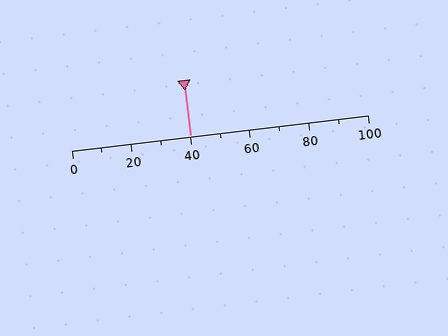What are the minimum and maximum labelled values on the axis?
The axis runs from 0 to 100.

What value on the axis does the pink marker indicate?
The marker indicates approximately 40.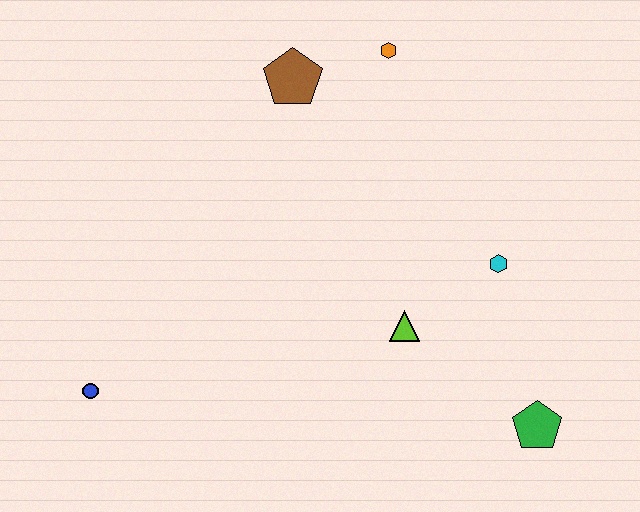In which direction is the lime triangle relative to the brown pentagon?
The lime triangle is below the brown pentagon.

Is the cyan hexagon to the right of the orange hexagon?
Yes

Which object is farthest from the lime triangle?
The blue circle is farthest from the lime triangle.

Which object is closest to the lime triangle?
The cyan hexagon is closest to the lime triangle.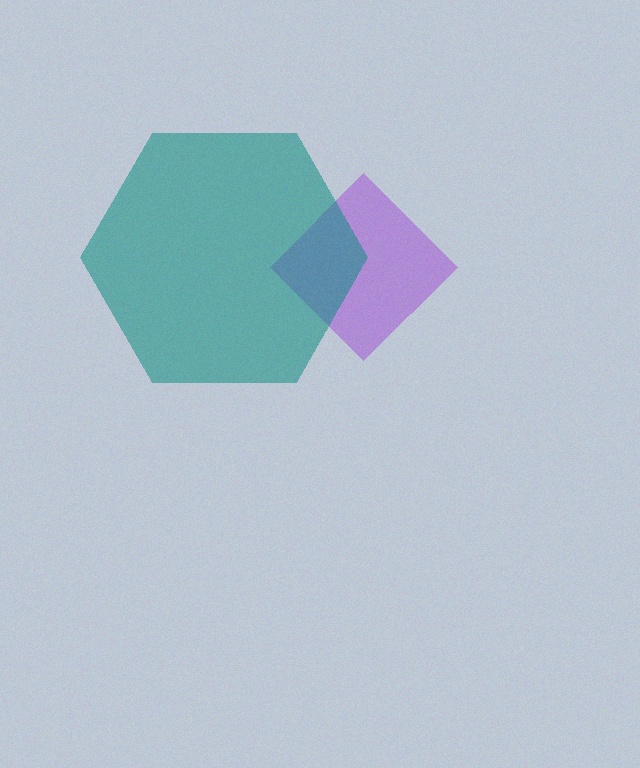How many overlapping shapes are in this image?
There are 2 overlapping shapes in the image.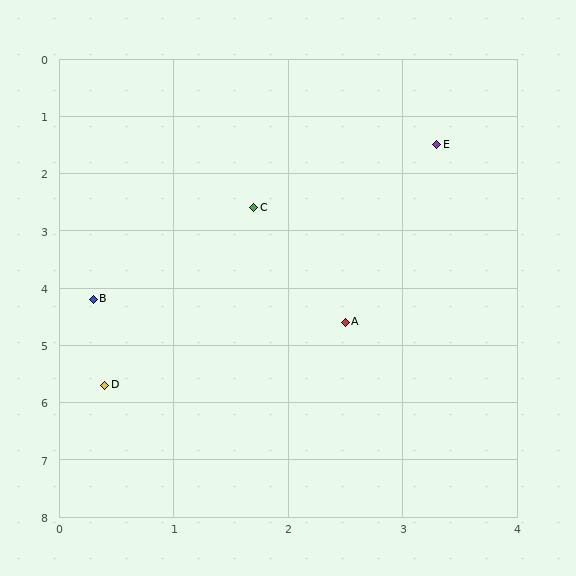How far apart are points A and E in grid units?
Points A and E are about 3.2 grid units apart.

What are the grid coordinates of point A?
Point A is at approximately (2.5, 4.6).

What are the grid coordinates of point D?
Point D is at approximately (0.4, 5.7).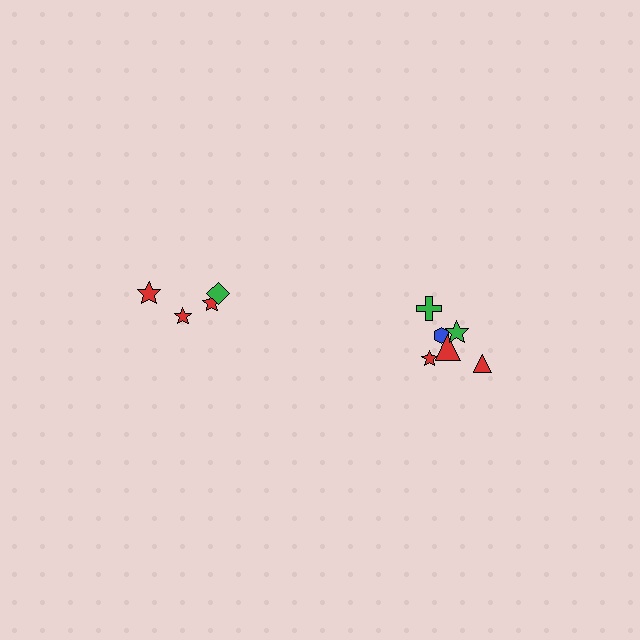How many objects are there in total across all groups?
There are 10 objects.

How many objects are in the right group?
There are 6 objects.